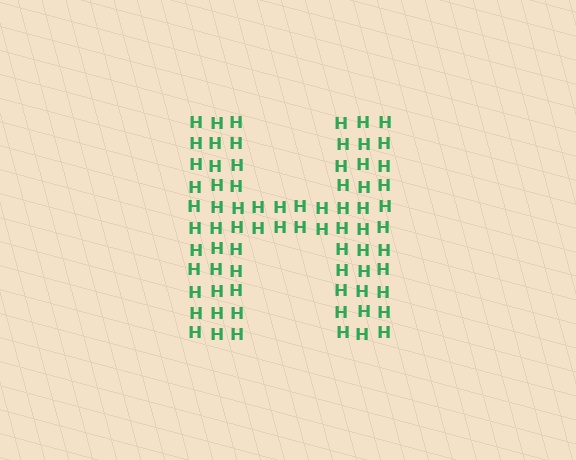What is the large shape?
The large shape is the letter H.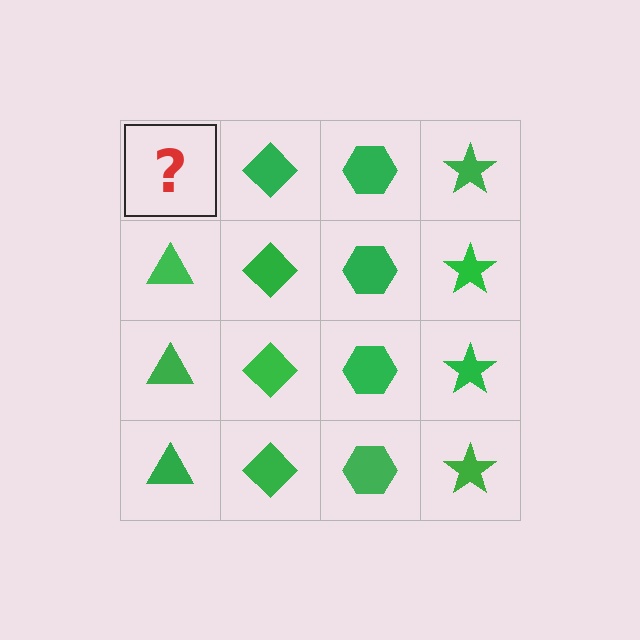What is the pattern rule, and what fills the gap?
The rule is that each column has a consistent shape. The gap should be filled with a green triangle.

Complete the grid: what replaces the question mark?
The question mark should be replaced with a green triangle.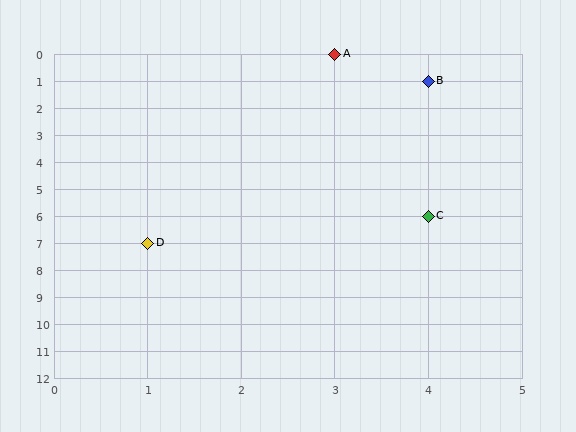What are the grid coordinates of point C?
Point C is at grid coordinates (4, 6).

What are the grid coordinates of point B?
Point B is at grid coordinates (4, 1).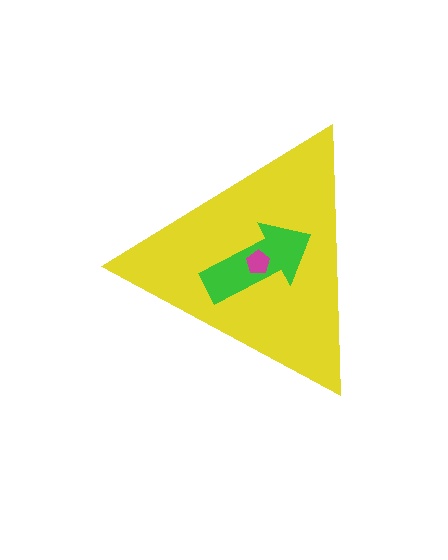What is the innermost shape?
The magenta pentagon.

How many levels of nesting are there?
3.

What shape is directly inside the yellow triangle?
The green arrow.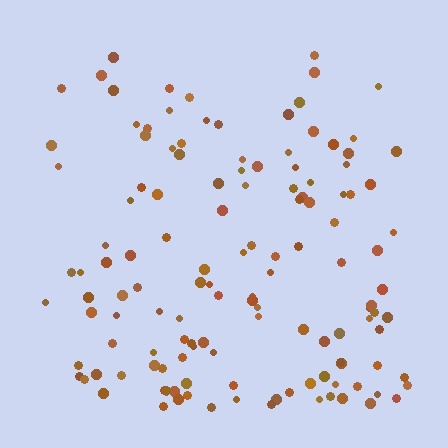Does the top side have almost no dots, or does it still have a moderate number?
Still a moderate number, just noticeably fewer than the bottom.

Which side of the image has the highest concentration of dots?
The bottom.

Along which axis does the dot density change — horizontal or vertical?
Vertical.